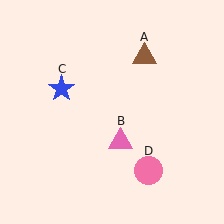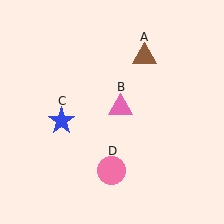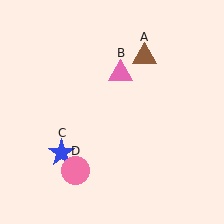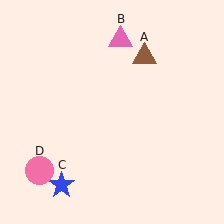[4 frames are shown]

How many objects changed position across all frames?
3 objects changed position: pink triangle (object B), blue star (object C), pink circle (object D).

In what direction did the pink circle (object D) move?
The pink circle (object D) moved left.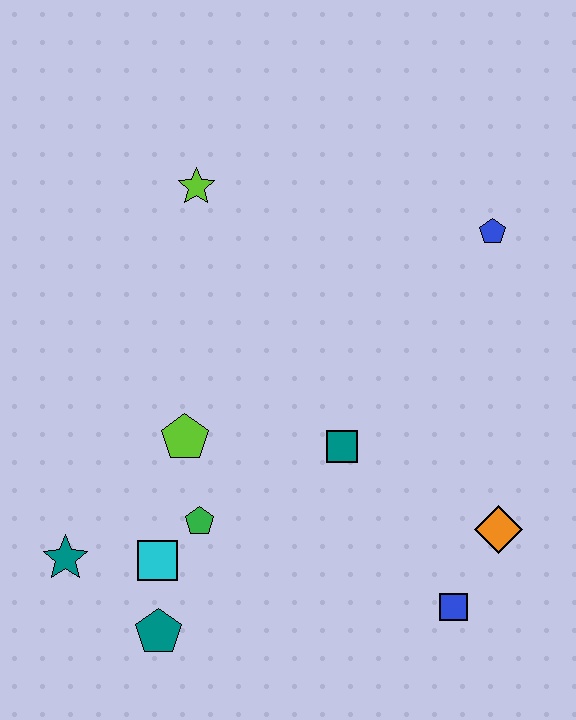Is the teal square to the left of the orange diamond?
Yes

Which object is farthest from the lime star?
The blue square is farthest from the lime star.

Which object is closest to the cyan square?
The green pentagon is closest to the cyan square.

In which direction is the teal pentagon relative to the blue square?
The teal pentagon is to the left of the blue square.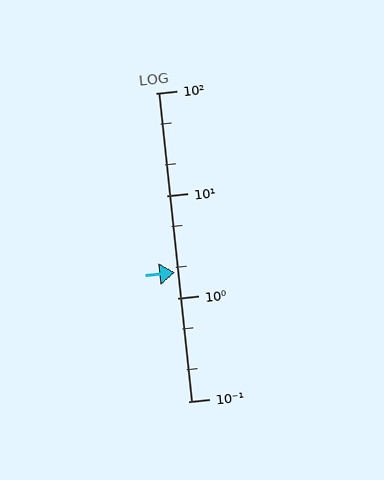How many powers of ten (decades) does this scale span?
The scale spans 3 decades, from 0.1 to 100.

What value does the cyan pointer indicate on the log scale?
The pointer indicates approximately 1.8.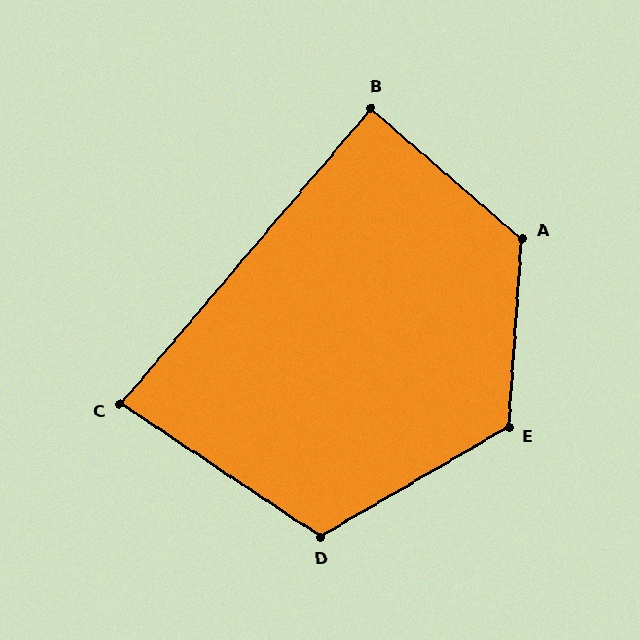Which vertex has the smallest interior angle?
C, at approximately 83 degrees.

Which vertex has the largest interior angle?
A, at approximately 127 degrees.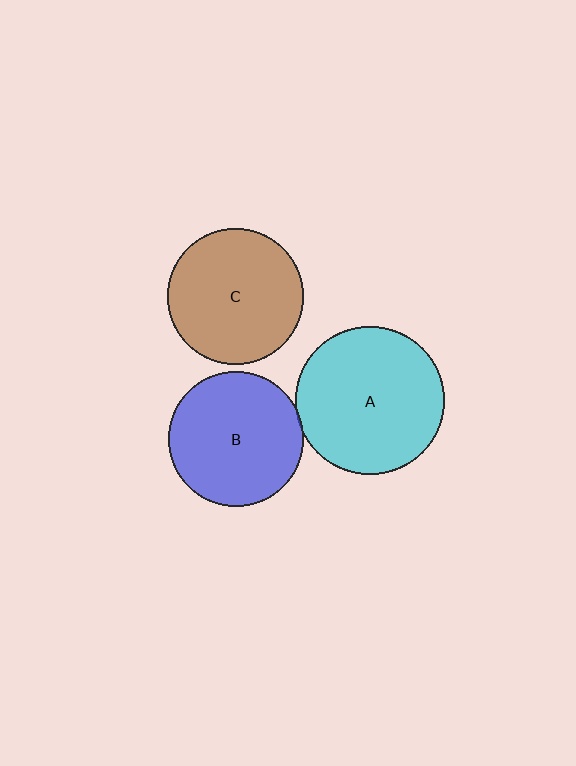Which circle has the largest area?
Circle A (cyan).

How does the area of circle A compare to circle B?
Approximately 1.2 times.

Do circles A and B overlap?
Yes.